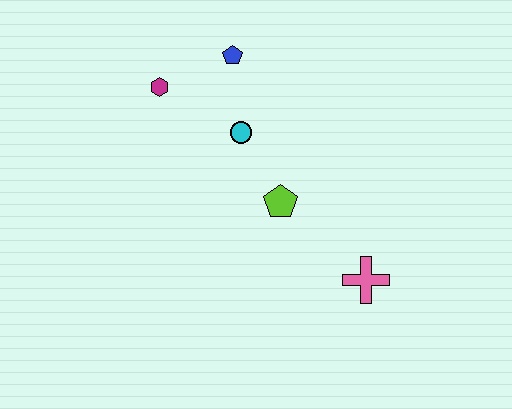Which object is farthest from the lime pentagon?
The magenta hexagon is farthest from the lime pentagon.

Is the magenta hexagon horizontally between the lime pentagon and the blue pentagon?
No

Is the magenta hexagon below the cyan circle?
No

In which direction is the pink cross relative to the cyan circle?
The pink cross is below the cyan circle.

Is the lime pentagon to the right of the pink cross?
No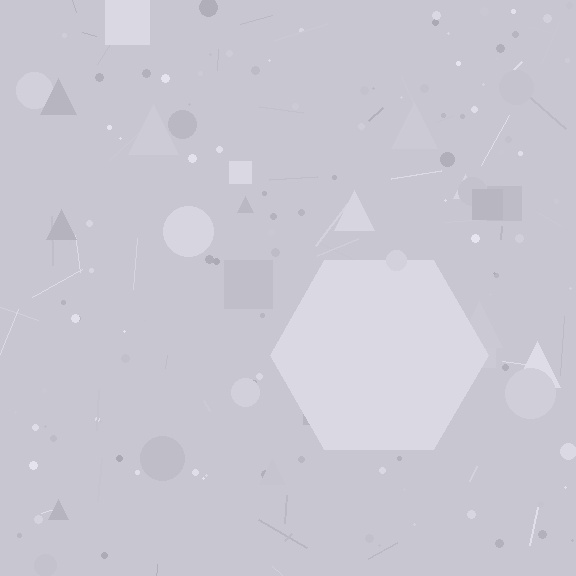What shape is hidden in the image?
A hexagon is hidden in the image.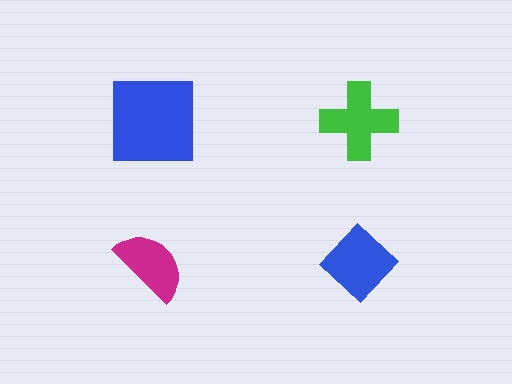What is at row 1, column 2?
A green cross.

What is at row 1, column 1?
A blue square.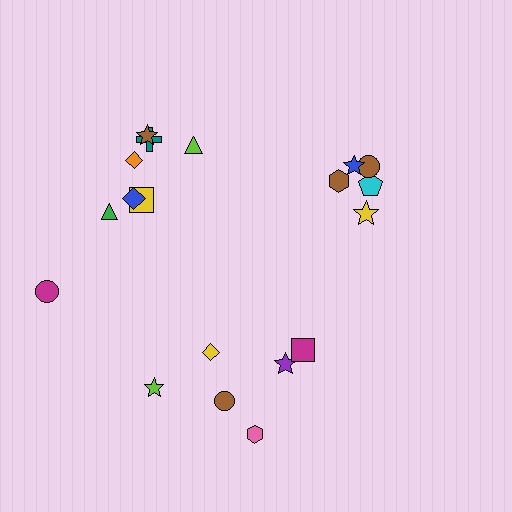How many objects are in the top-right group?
There are 5 objects.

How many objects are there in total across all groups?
There are 19 objects.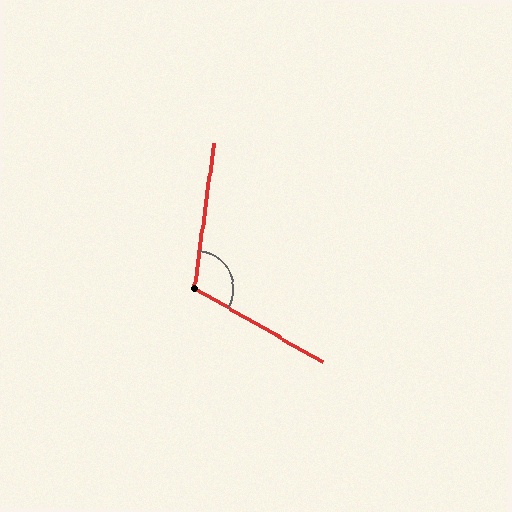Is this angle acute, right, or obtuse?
It is obtuse.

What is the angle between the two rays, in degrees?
Approximately 112 degrees.